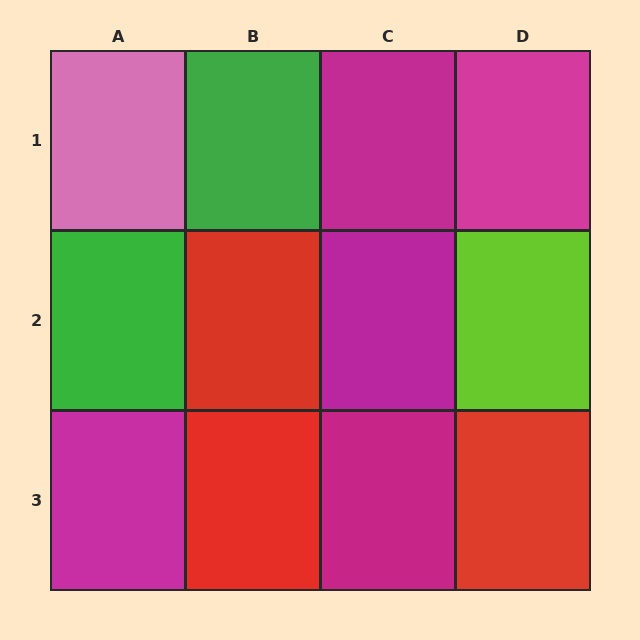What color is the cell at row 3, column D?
Red.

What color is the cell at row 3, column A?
Magenta.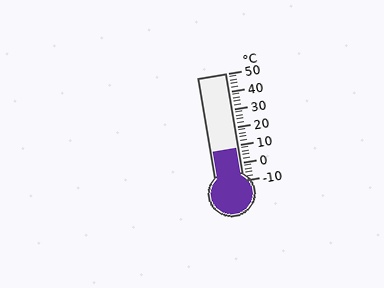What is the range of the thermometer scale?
The thermometer scale ranges from -10°C to 50°C.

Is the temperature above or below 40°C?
The temperature is below 40°C.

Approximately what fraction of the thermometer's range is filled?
The thermometer is filled to approximately 30% of its range.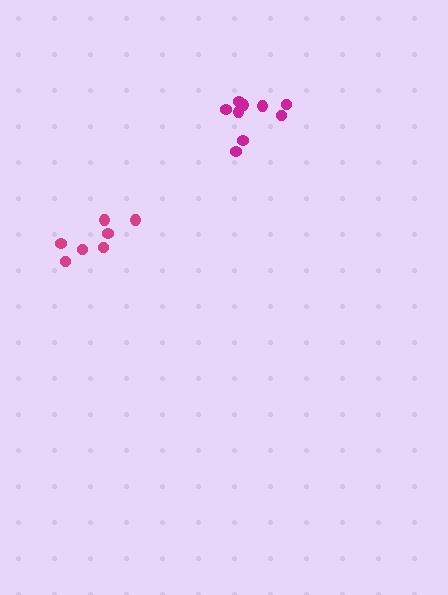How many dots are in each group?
Group 1: 7 dots, Group 2: 9 dots (16 total).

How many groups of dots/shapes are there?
There are 2 groups.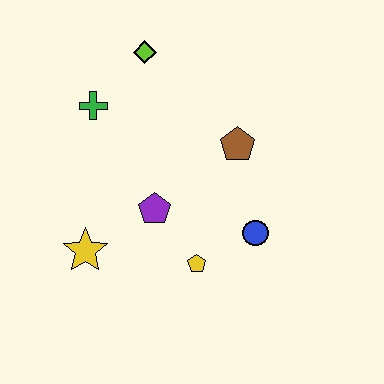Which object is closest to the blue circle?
The yellow pentagon is closest to the blue circle.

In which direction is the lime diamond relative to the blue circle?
The lime diamond is above the blue circle.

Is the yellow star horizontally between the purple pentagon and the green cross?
No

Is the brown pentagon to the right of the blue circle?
No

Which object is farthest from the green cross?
The blue circle is farthest from the green cross.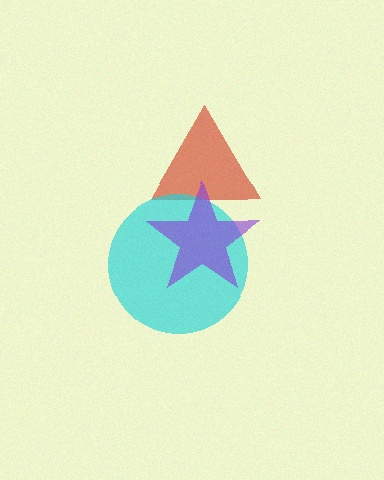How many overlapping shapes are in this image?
There are 3 overlapping shapes in the image.